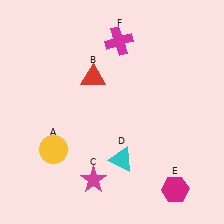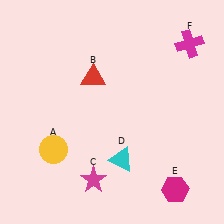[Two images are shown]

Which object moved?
The magenta cross (F) moved right.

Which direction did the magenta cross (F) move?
The magenta cross (F) moved right.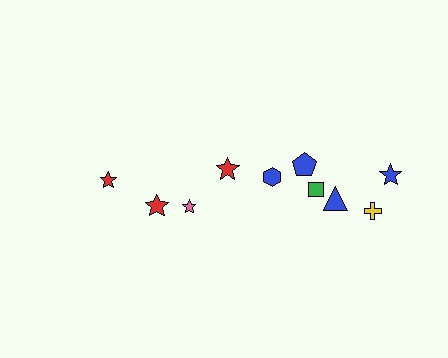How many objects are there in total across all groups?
There are 10 objects.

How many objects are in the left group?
There are 3 objects.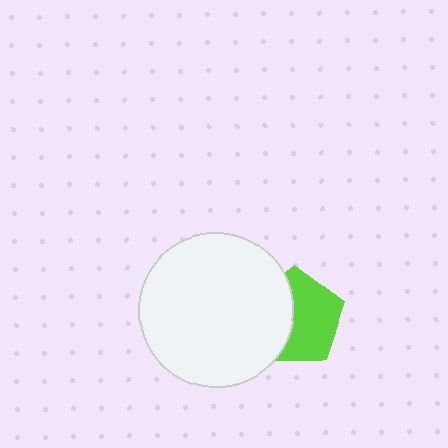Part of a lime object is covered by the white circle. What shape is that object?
It is a pentagon.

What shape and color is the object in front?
The object in front is a white circle.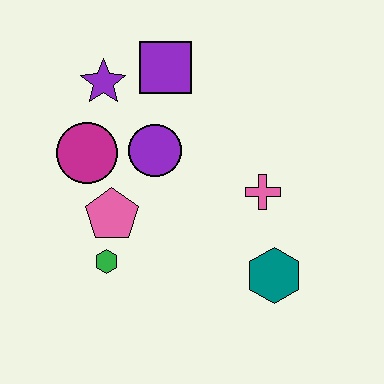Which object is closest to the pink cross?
The teal hexagon is closest to the pink cross.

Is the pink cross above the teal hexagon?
Yes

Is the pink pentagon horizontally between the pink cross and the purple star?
Yes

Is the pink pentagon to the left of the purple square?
Yes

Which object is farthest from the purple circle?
The teal hexagon is farthest from the purple circle.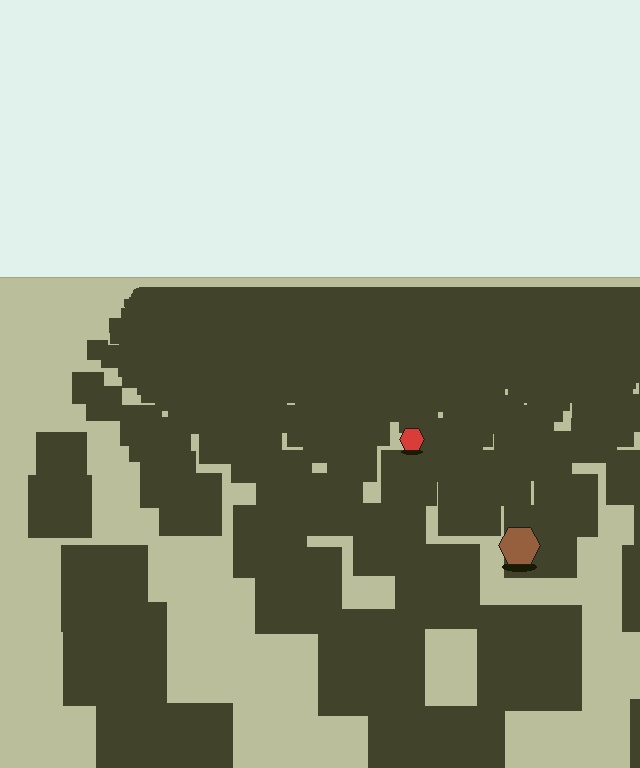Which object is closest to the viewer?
The brown hexagon is closest. The texture marks near it are larger and more spread out.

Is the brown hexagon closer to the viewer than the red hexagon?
Yes. The brown hexagon is closer — you can tell from the texture gradient: the ground texture is coarser near it.